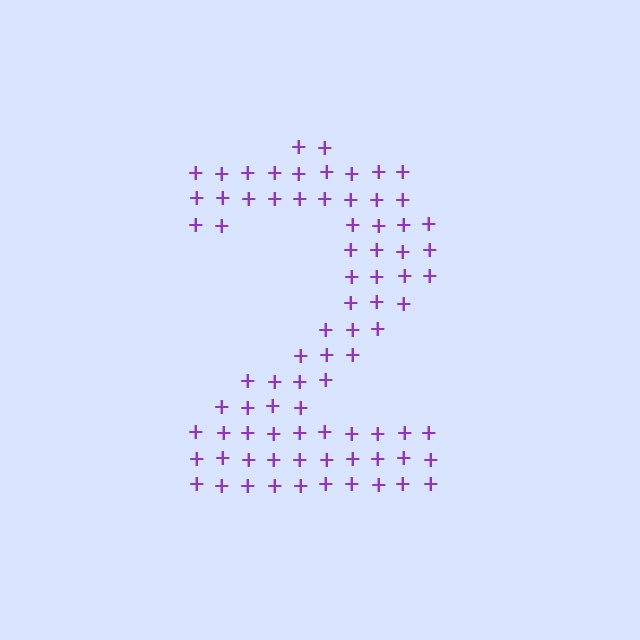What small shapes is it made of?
It is made of small plus signs.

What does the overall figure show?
The overall figure shows the digit 2.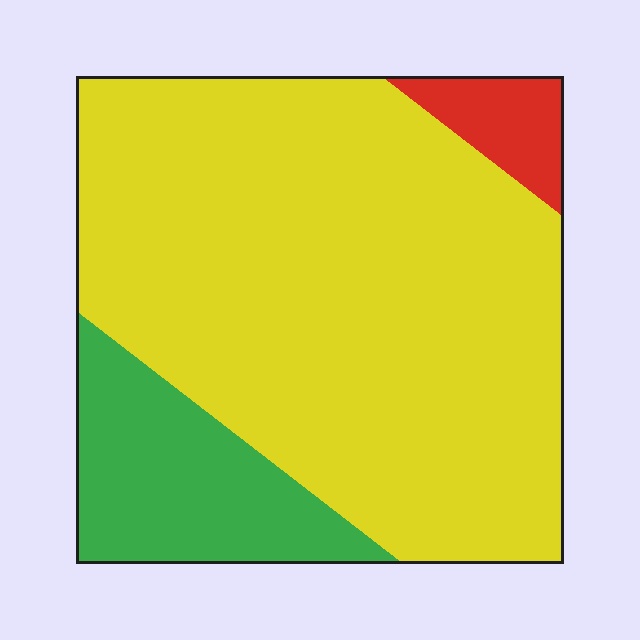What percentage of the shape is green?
Green covers roughly 15% of the shape.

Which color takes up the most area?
Yellow, at roughly 75%.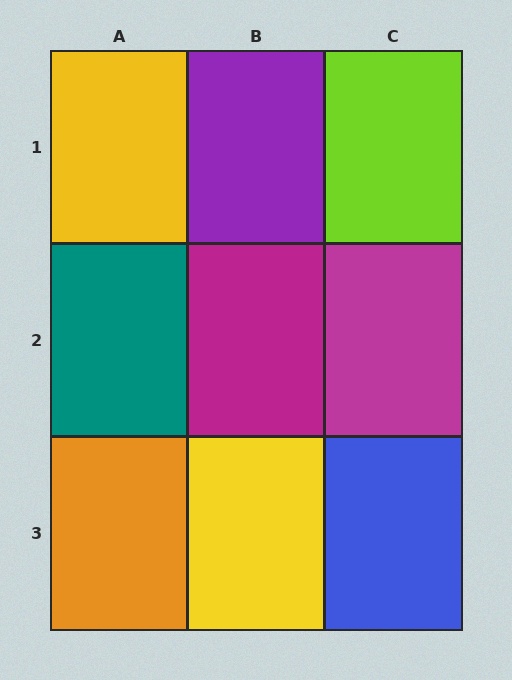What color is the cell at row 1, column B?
Purple.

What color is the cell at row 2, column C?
Magenta.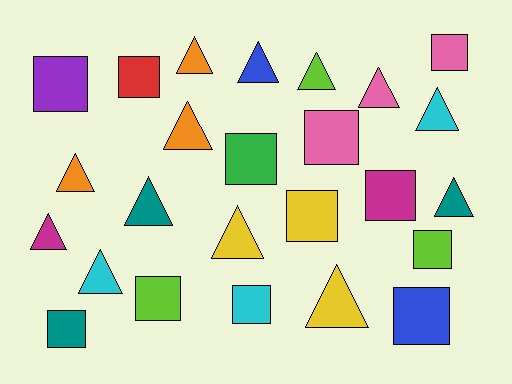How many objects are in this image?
There are 25 objects.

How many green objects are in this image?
There is 1 green object.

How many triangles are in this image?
There are 13 triangles.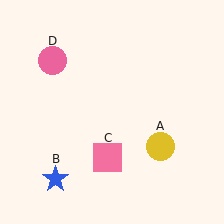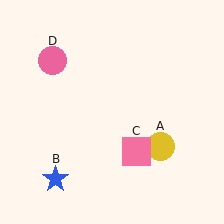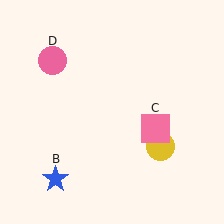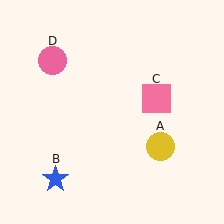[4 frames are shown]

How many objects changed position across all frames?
1 object changed position: pink square (object C).